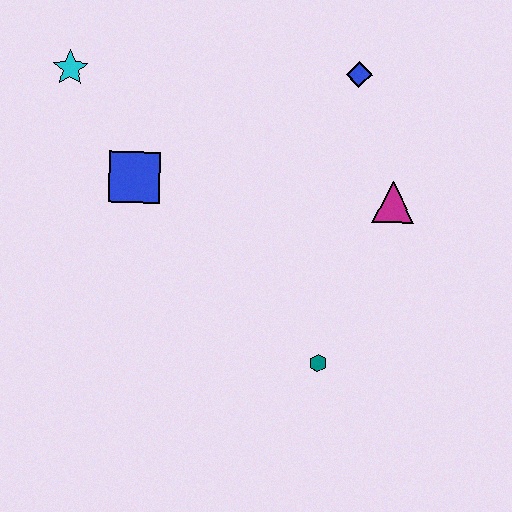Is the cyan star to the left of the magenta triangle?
Yes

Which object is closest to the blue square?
The cyan star is closest to the blue square.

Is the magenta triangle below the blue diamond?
Yes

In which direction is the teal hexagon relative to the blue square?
The teal hexagon is to the right of the blue square.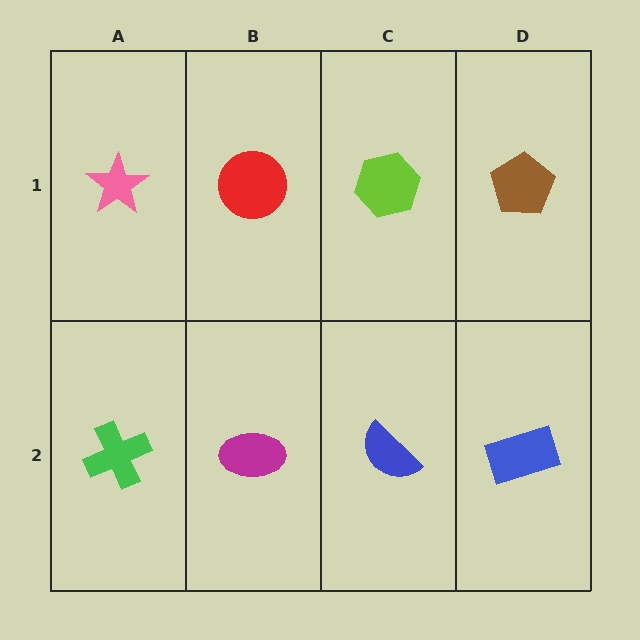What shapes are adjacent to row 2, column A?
A pink star (row 1, column A), a magenta ellipse (row 2, column B).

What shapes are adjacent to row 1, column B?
A magenta ellipse (row 2, column B), a pink star (row 1, column A), a lime hexagon (row 1, column C).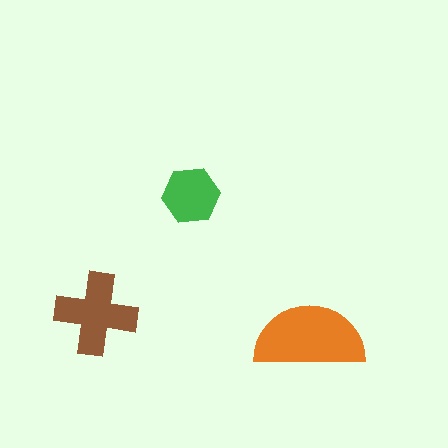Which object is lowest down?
The orange semicircle is bottommost.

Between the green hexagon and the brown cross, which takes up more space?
The brown cross.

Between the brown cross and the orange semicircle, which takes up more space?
The orange semicircle.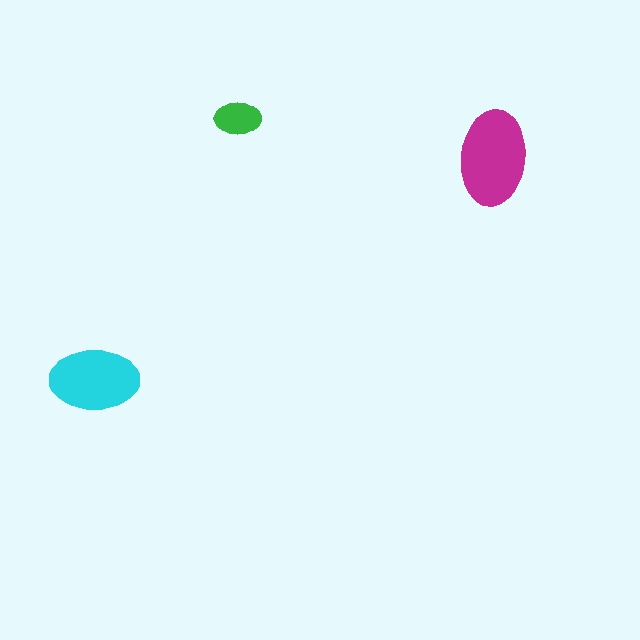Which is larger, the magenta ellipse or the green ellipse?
The magenta one.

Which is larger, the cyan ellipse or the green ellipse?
The cyan one.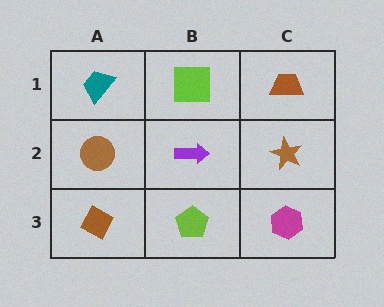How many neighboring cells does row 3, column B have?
3.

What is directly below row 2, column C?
A magenta hexagon.